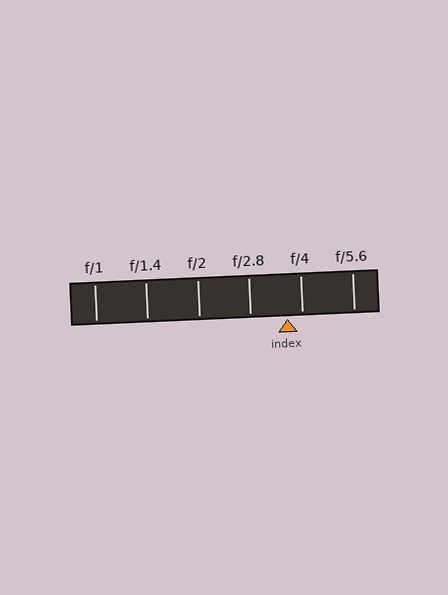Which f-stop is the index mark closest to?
The index mark is closest to f/4.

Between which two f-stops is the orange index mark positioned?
The index mark is between f/2.8 and f/4.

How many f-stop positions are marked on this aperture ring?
There are 6 f-stop positions marked.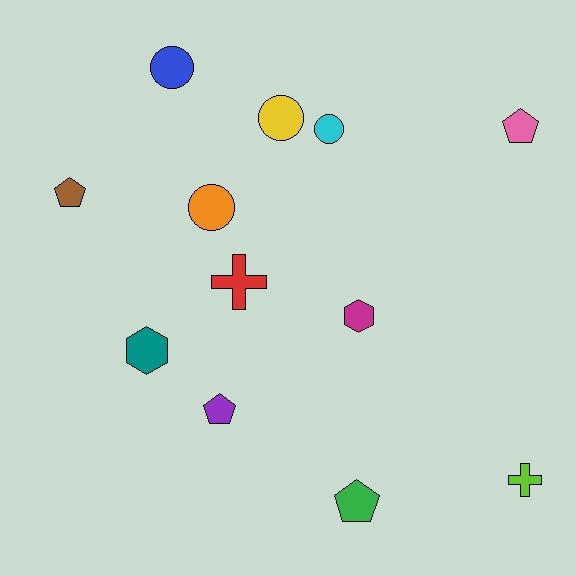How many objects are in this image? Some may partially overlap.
There are 12 objects.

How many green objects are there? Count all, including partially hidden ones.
There is 1 green object.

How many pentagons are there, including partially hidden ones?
There are 4 pentagons.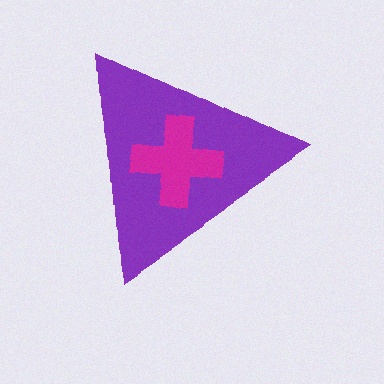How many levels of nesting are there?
2.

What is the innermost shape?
The magenta cross.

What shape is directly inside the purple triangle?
The magenta cross.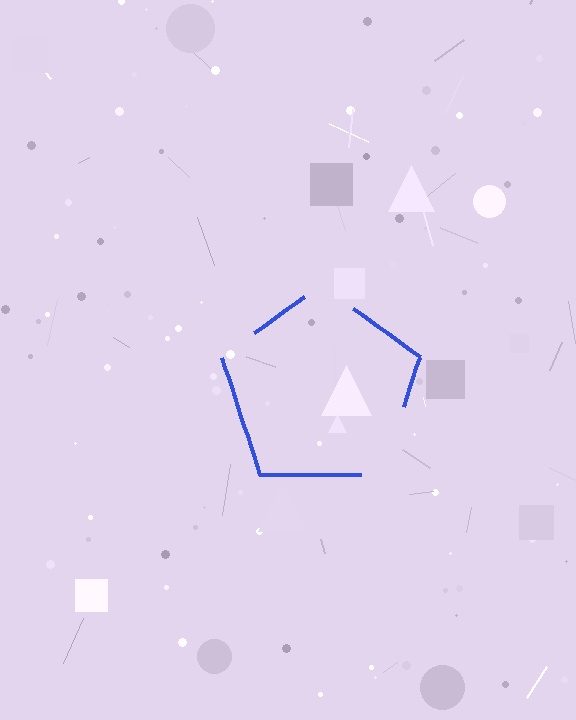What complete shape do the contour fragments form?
The contour fragments form a pentagon.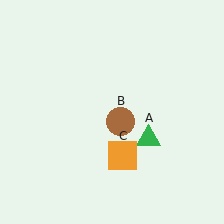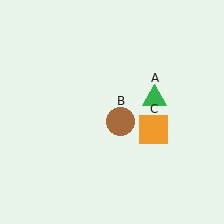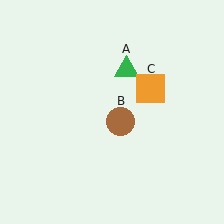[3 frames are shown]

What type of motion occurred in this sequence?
The green triangle (object A), orange square (object C) rotated counterclockwise around the center of the scene.